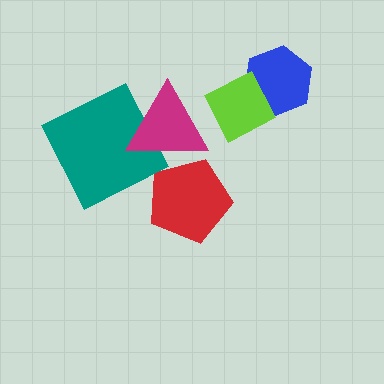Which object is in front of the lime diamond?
The magenta triangle is in front of the lime diamond.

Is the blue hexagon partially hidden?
Yes, it is partially covered by another shape.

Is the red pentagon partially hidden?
Yes, it is partially covered by another shape.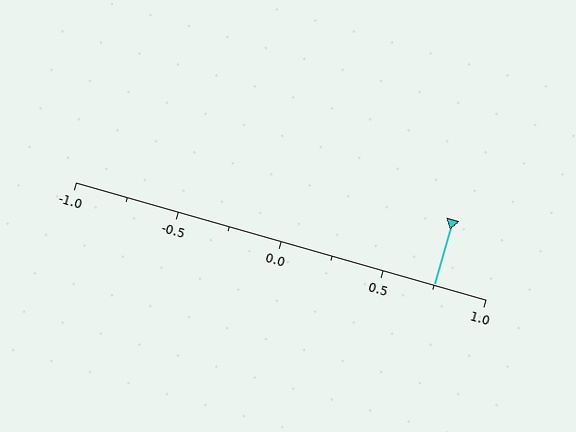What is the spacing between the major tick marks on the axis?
The major ticks are spaced 0.5 apart.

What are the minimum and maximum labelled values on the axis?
The axis runs from -1.0 to 1.0.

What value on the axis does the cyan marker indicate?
The marker indicates approximately 0.75.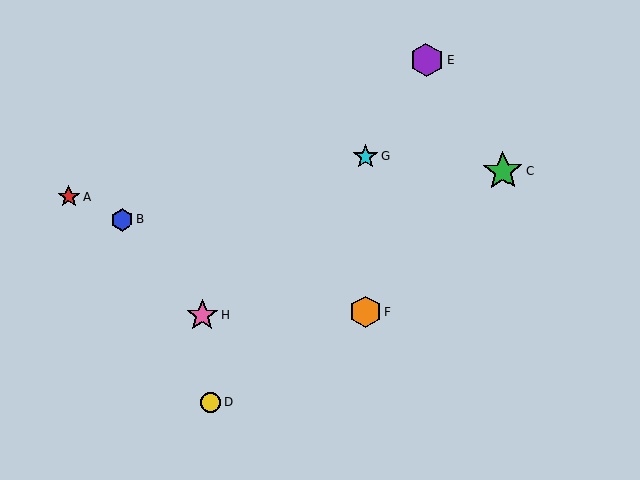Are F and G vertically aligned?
Yes, both are at x≈366.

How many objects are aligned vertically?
2 objects (F, G) are aligned vertically.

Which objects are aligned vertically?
Objects F, G are aligned vertically.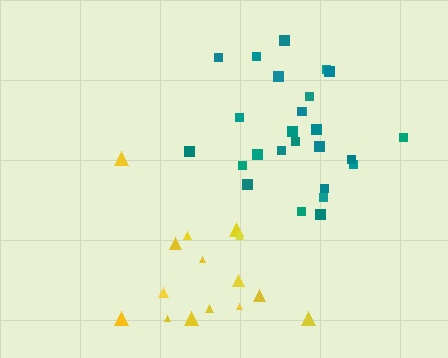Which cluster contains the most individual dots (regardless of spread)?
Teal (26).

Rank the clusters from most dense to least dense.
teal, yellow.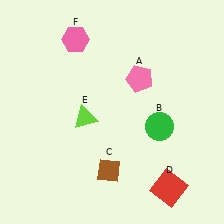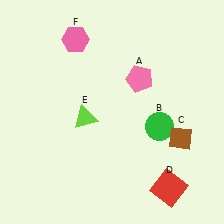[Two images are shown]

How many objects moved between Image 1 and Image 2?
1 object moved between the two images.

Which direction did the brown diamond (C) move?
The brown diamond (C) moved right.